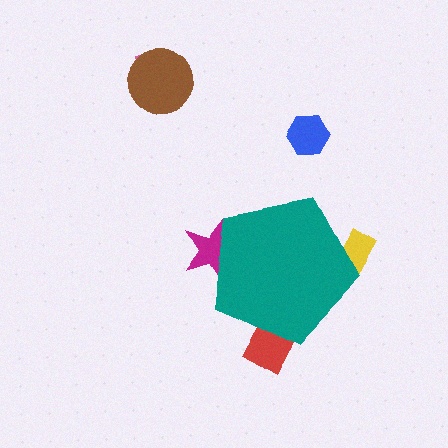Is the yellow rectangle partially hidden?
Yes, the yellow rectangle is partially hidden behind the teal pentagon.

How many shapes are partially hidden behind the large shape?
3 shapes are partially hidden.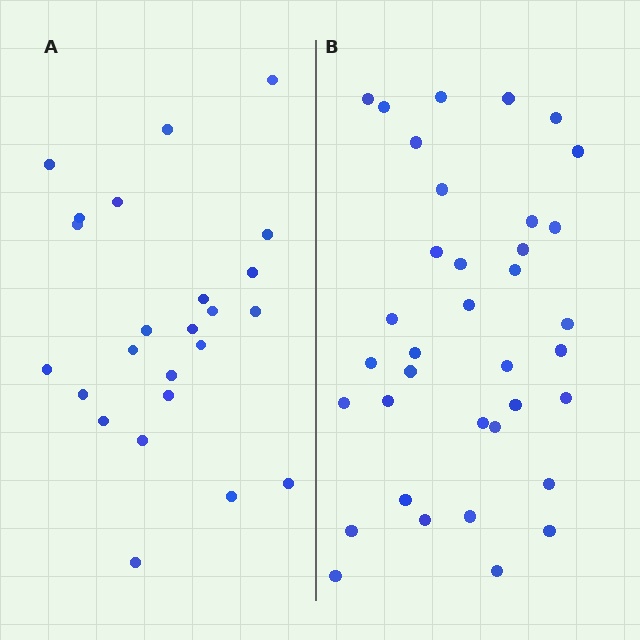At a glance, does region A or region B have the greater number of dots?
Region B (the right region) has more dots.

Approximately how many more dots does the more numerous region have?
Region B has roughly 12 or so more dots than region A.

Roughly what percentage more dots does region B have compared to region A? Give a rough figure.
About 50% more.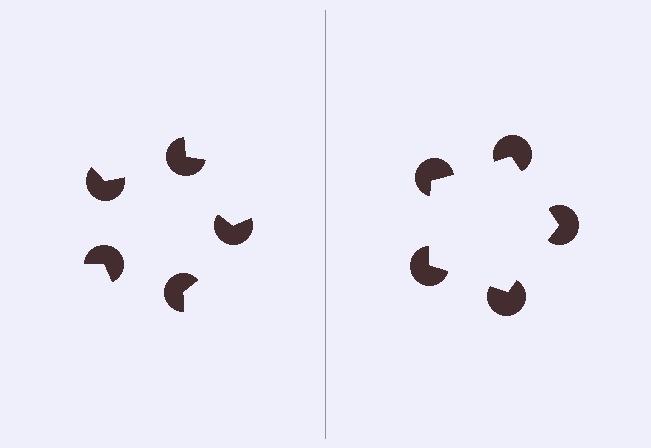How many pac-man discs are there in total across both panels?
10 — 5 on each side.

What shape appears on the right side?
An illusory pentagon.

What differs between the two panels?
The pac-man discs are positioned identically on both sides; only the wedge orientations differ. On the right they align to a pentagon; on the left they are misaligned.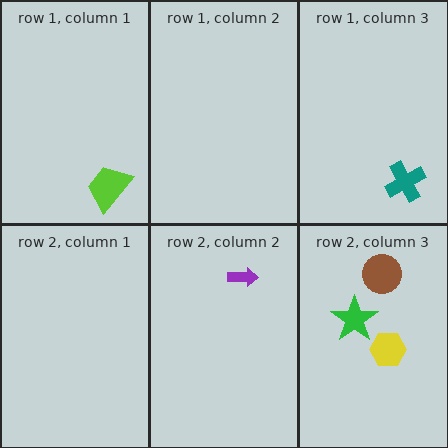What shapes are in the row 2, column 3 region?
The brown circle, the yellow hexagon, the green star.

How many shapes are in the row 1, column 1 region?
1.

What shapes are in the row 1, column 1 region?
The lime trapezoid.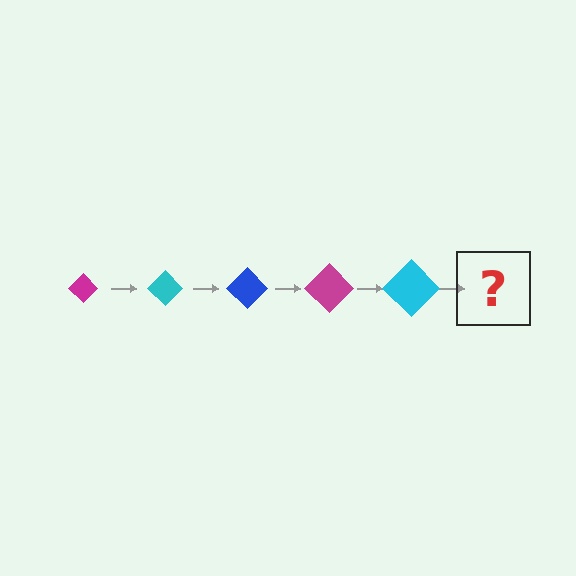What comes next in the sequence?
The next element should be a blue diamond, larger than the previous one.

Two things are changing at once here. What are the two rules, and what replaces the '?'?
The two rules are that the diamond grows larger each step and the color cycles through magenta, cyan, and blue. The '?' should be a blue diamond, larger than the previous one.